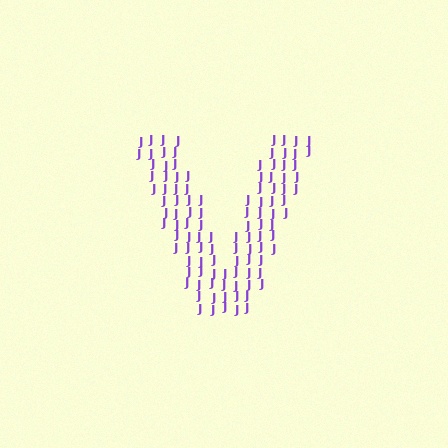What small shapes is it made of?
It is made of small letter J's.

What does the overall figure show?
The overall figure shows the letter V.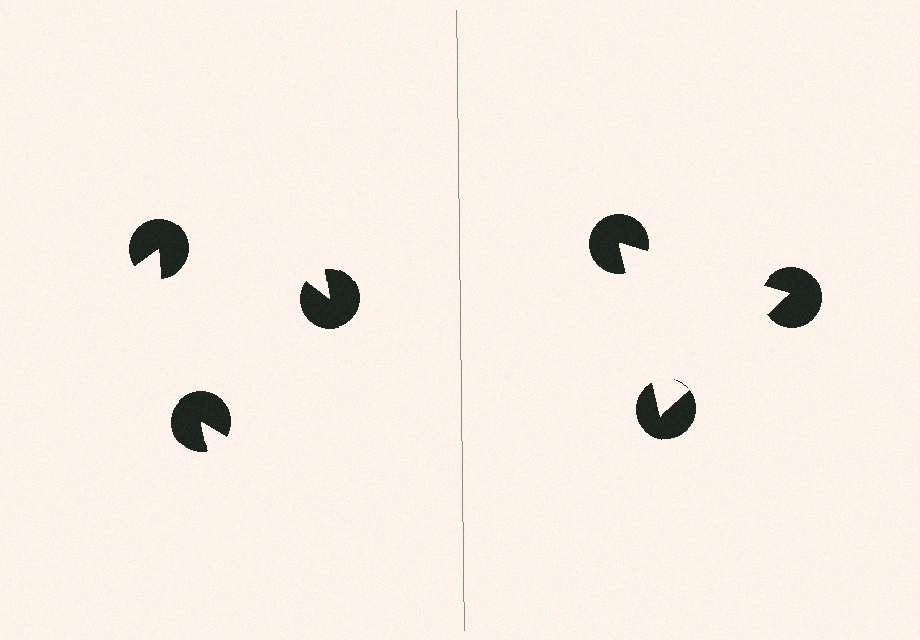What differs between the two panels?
The pac-man discs are positioned identically on both sides; only the wedge orientations differ. On the right they align to a triangle; on the left they are misaligned.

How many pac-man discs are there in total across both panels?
6 — 3 on each side.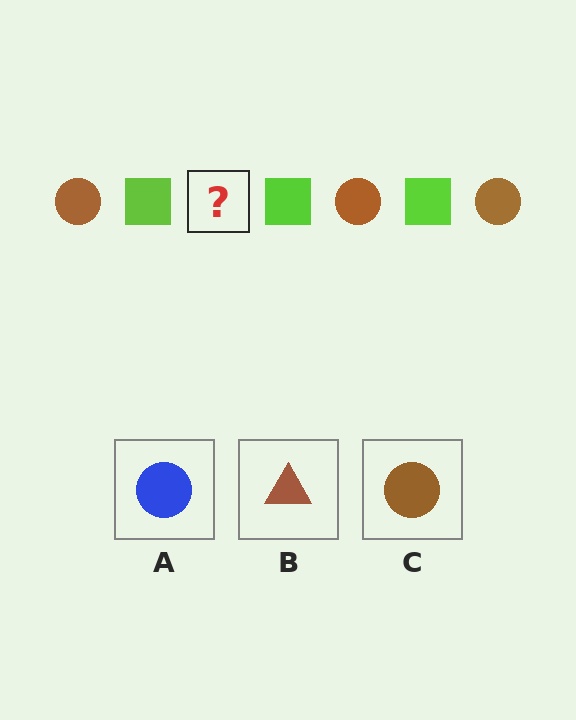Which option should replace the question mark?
Option C.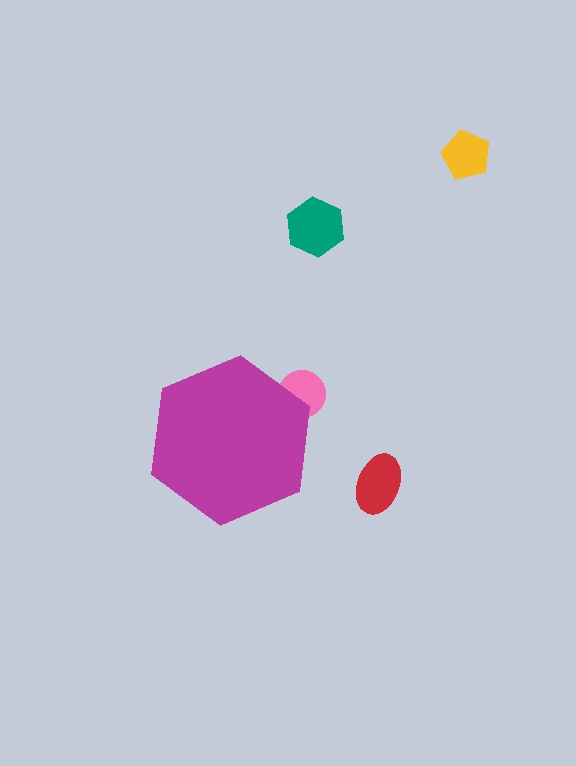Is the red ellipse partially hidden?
No, the red ellipse is fully visible.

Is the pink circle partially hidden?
Yes, the pink circle is partially hidden behind the magenta hexagon.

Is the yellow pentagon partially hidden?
No, the yellow pentagon is fully visible.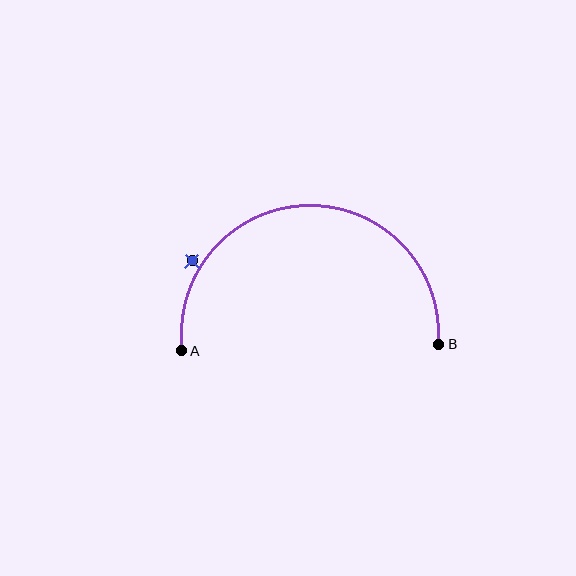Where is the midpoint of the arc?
The arc midpoint is the point on the curve farthest from the straight line joining A and B. It sits above that line.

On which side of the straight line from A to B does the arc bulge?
The arc bulges above the straight line connecting A and B.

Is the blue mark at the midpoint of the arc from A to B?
No — the blue mark does not lie on the arc at all. It sits slightly outside the curve.